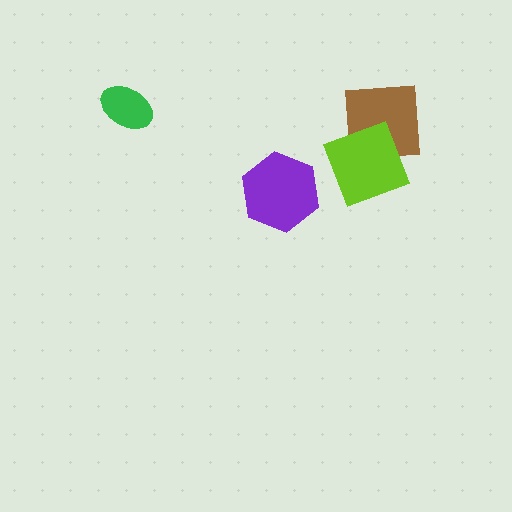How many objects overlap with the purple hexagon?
0 objects overlap with the purple hexagon.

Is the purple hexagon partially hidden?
No, no other shape covers it.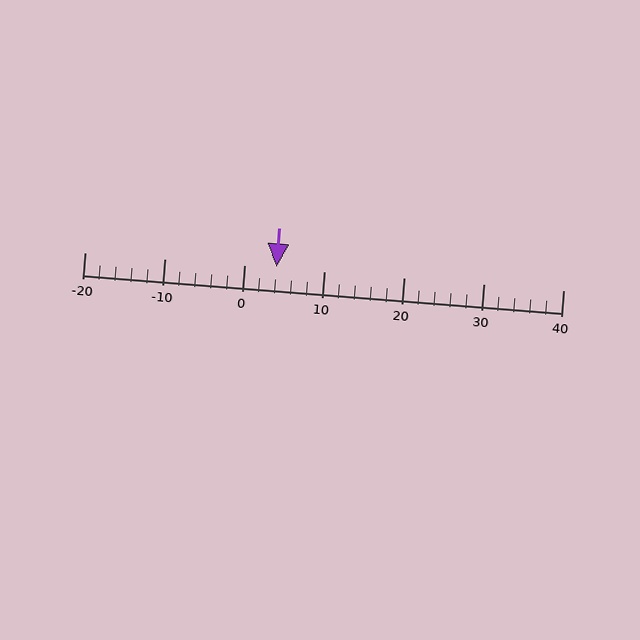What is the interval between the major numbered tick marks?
The major tick marks are spaced 10 units apart.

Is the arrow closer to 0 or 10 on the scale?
The arrow is closer to 0.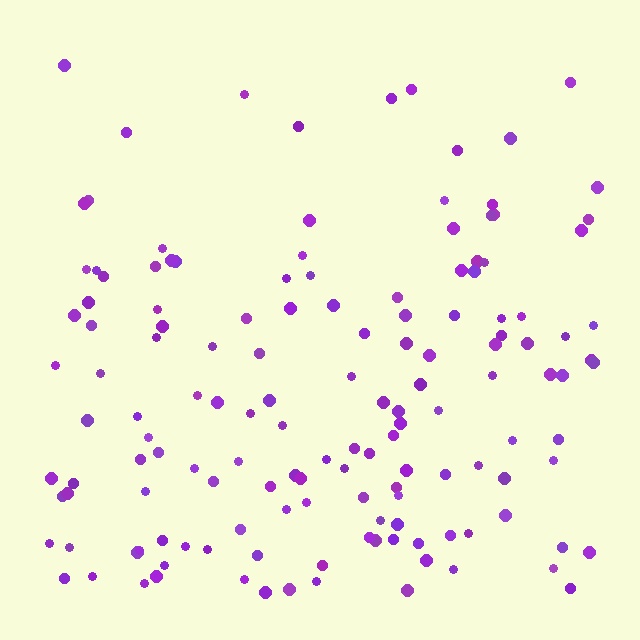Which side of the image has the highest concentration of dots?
The bottom.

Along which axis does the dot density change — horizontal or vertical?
Vertical.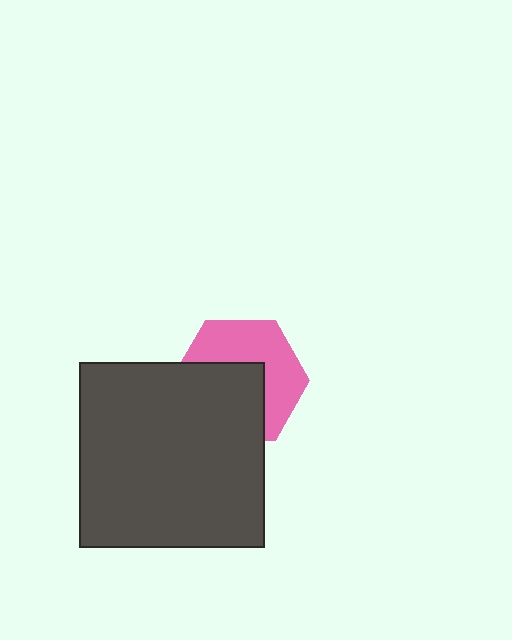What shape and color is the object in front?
The object in front is a dark gray square.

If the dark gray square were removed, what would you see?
You would see the complete pink hexagon.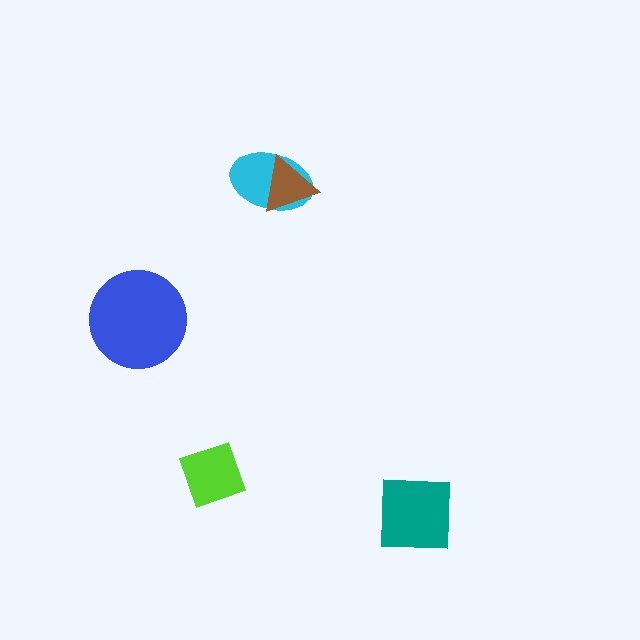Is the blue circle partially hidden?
No, no other shape covers it.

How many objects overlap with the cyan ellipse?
1 object overlaps with the cyan ellipse.